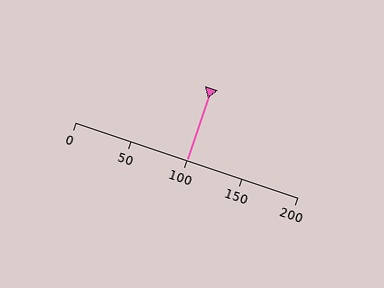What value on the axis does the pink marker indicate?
The marker indicates approximately 100.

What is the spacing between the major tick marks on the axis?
The major ticks are spaced 50 apart.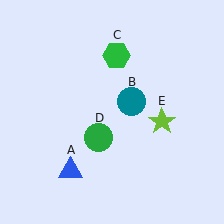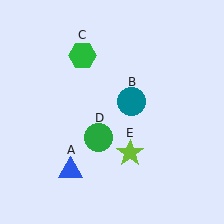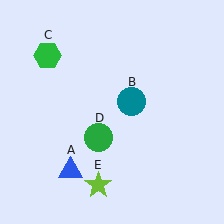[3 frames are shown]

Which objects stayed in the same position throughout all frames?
Blue triangle (object A) and teal circle (object B) and green circle (object D) remained stationary.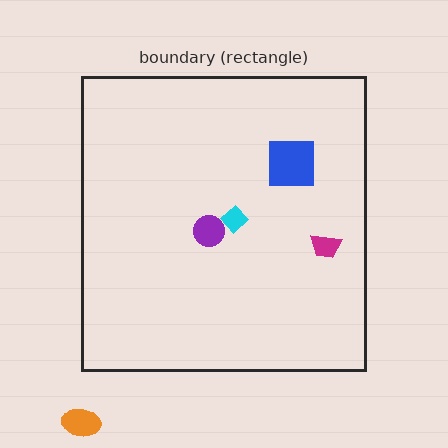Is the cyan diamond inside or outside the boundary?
Inside.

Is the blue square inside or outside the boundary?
Inside.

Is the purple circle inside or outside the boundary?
Inside.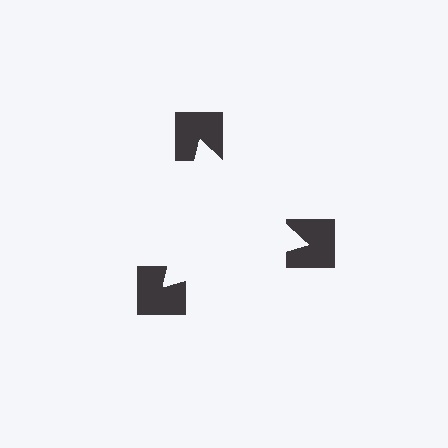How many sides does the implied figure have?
3 sides.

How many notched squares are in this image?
There are 3 — one at each vertex of the illusory triangle.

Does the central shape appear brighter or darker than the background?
It typically appears slightly brighter than the background, even though no actual brightness change is drawn.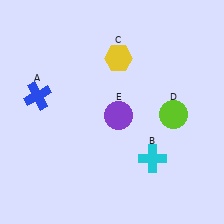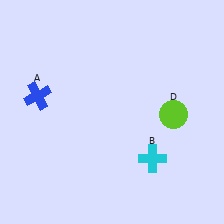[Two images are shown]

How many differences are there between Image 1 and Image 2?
There are 2 differences between the two images.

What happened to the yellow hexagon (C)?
The yellow hexagon (C) was removed in Image 2. It was in the top-right area of Image 1.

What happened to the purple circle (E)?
The purple circle (E) was removed in Image 2. It was in the bottom-right area of Image 1.